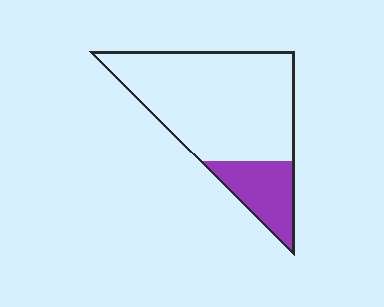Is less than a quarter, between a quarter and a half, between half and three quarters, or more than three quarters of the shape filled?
Less than a quarter.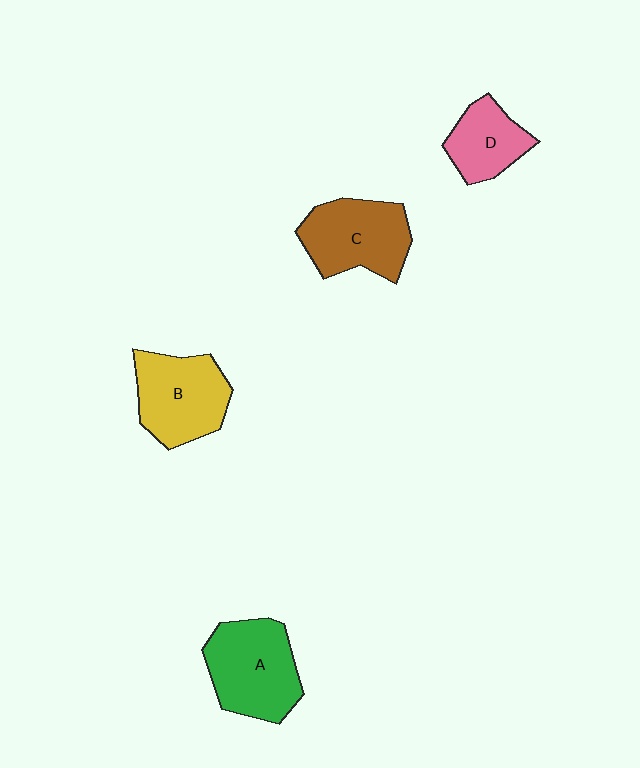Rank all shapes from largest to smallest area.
From largest to smallest: A (green), B (yellow), C (brown), D (pink).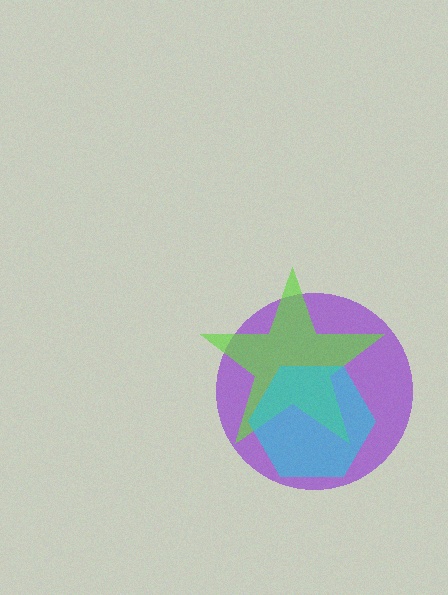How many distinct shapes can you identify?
There are 3 distinct shapes: a purple circle, a lime star, a cyan hexagon.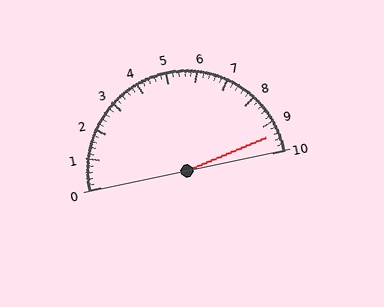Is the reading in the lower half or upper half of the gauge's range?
The reading is in the upper half of the range (0 to 10).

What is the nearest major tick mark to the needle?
The nearest major tick mark is 9.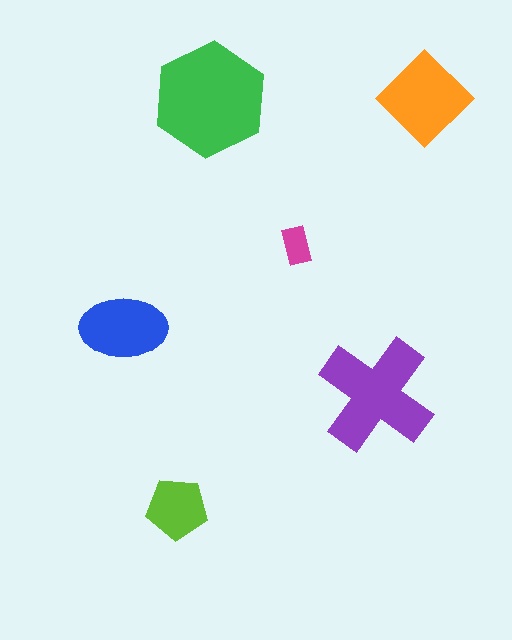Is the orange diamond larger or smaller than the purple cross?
Smaller.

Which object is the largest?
The green hexagon.